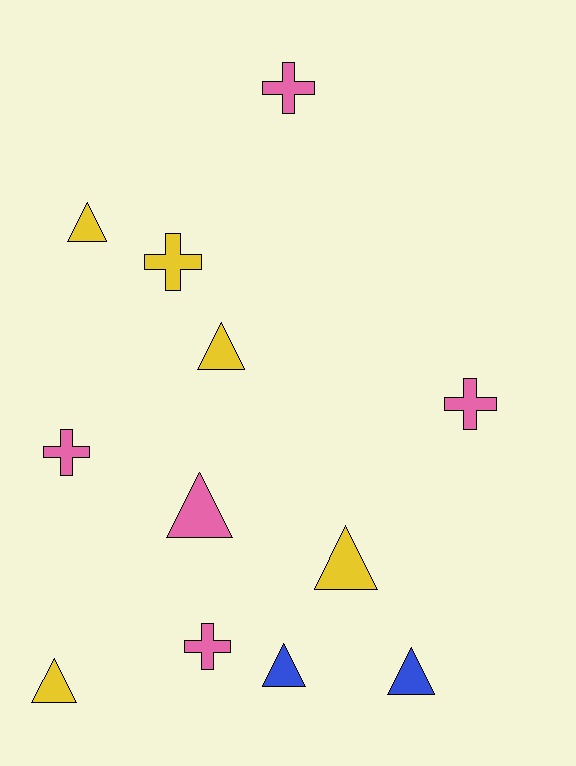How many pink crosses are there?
There are 4 pink crosses.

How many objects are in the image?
There are 12 objects.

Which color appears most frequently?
Yellow, with 5 objects.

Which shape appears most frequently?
Triangle, with 7 objects.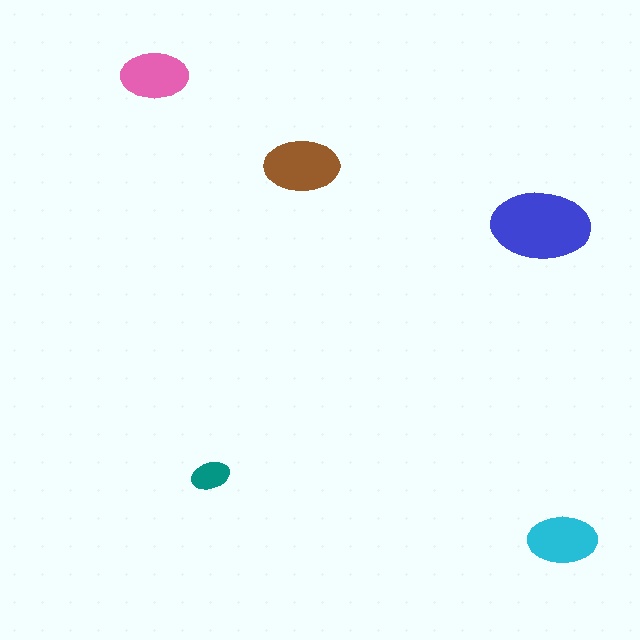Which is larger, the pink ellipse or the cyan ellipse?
The cyan one.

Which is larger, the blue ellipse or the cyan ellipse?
The blue one.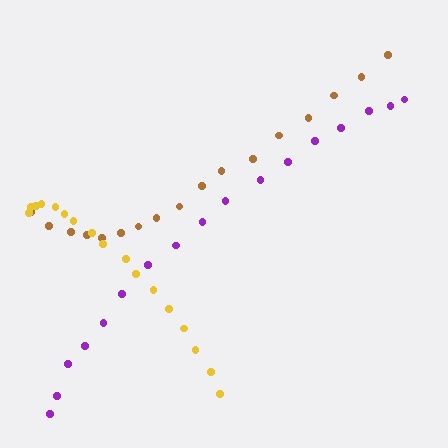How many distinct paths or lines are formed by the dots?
There are 3 distinct paths.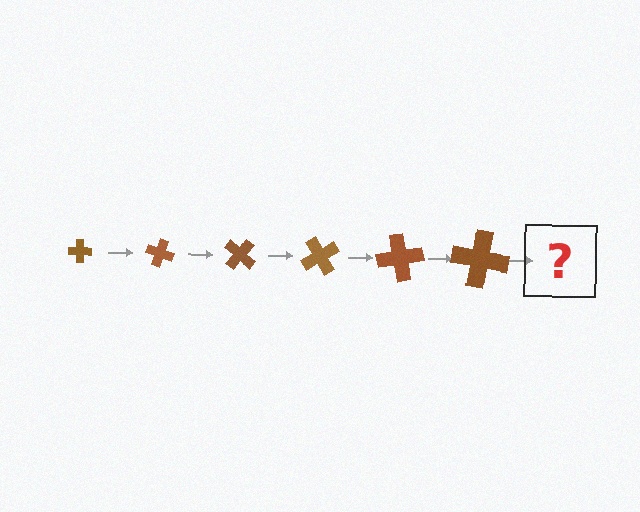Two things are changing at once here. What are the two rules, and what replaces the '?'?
The two rules are that the cross grows larger each step and it rotates 20 degrees each step. The '?' should be a cross, larger than the previous one and rotated 120 degrees from the start.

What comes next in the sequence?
The next element should be a cross, larger than the previous one and rotated 120 degrees from the start.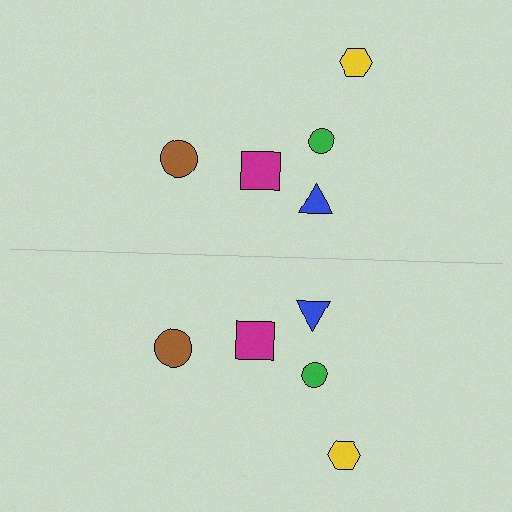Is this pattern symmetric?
Yes, this pattern has bilateral (reflection) symmetry.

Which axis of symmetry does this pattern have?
The pattern has a horizontal axis of symmetry running through the center of the image.